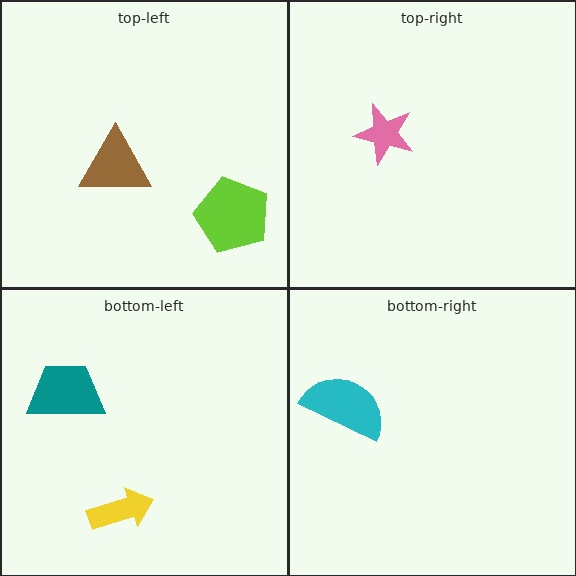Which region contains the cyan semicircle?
The bottom-right region.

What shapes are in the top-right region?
The pink star.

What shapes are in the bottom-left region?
The yellow arrow, the teal trapezoid.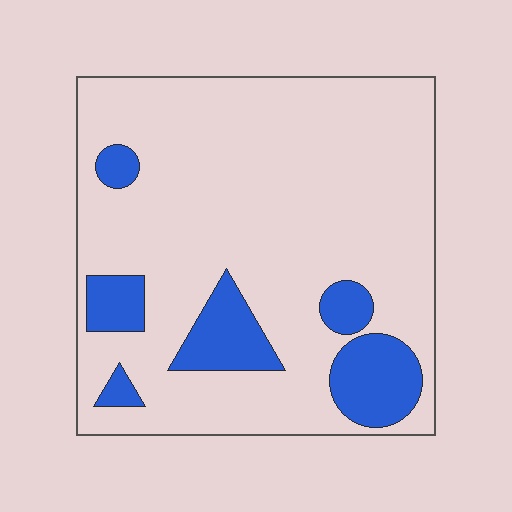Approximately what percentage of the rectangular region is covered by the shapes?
Approximately 15%.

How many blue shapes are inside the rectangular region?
6.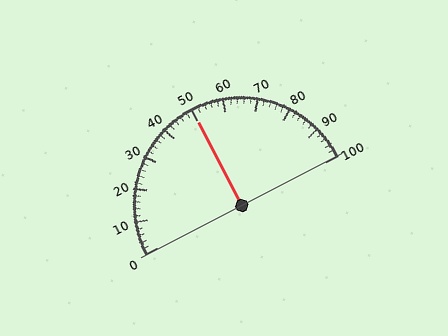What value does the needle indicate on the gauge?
The needle indicates approximately 50.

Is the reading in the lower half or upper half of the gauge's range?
The reading is in the upper half of the range (0 to 100).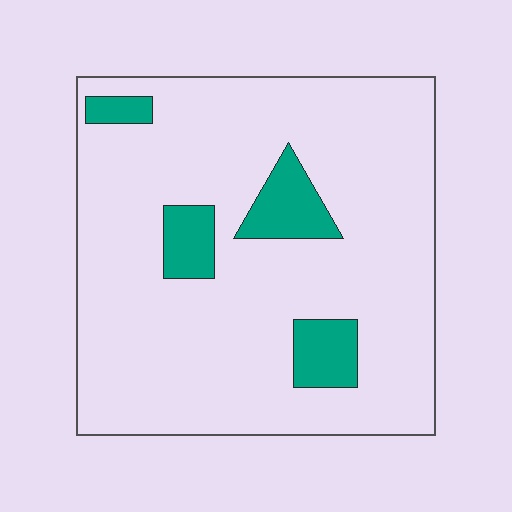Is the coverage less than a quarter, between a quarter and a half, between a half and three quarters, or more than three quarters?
Less than a quarter.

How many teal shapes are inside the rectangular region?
4.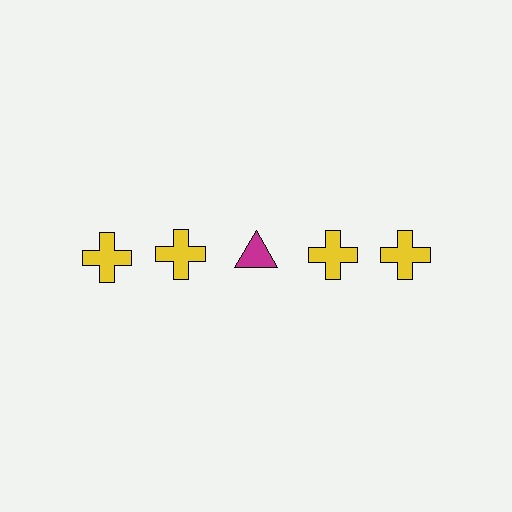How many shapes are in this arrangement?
There are 5 shapes arranged in a grid pattern.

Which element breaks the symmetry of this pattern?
The magenta triangle in the top row, center column breaks the symmetry. All other shapes are yellow crosses.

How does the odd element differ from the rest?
It differs in both color (magenta instead of yellow) and shape (triangle instead of cross).